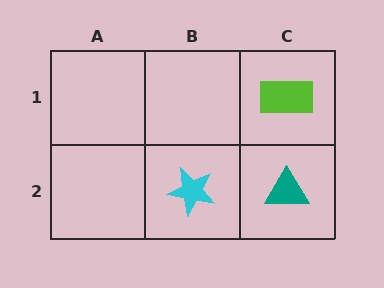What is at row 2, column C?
A teal triangle.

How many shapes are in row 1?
1 shape.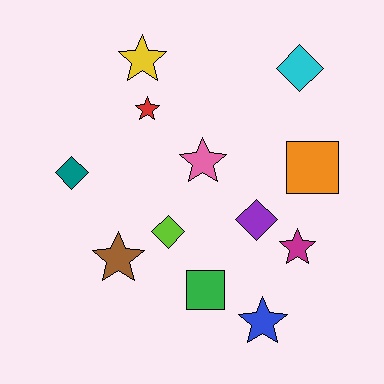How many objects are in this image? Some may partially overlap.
There are 12 objects.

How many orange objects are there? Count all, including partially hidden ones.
There is 1 orange object.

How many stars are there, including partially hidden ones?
There are 6 stars.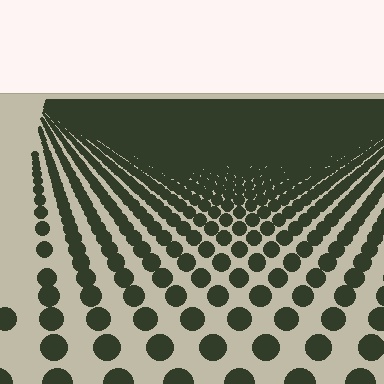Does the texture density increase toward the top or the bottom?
Density increases toward the top.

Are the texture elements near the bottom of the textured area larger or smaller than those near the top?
Larger. Near the bottom, elements are closer to the viewer and appear at a bigger on-screen size.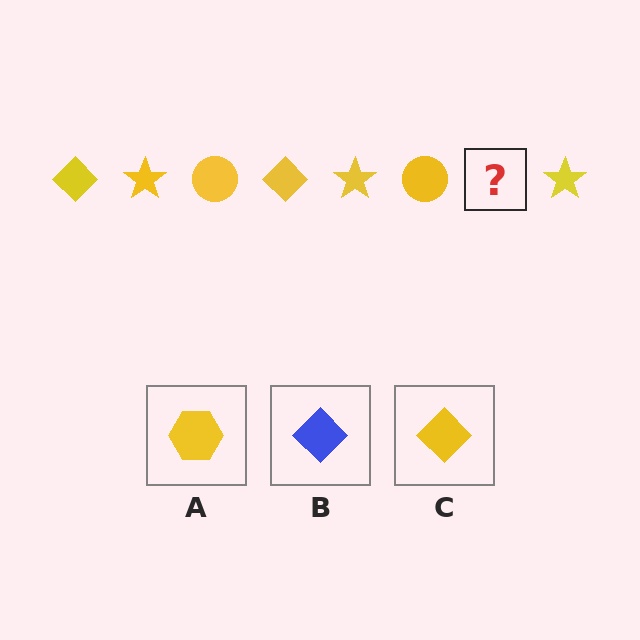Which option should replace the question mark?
Option C.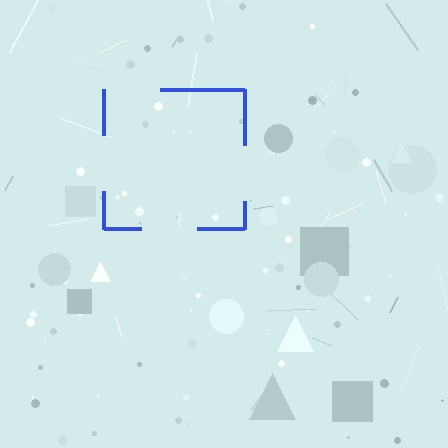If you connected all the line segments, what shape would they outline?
They would outline a square.